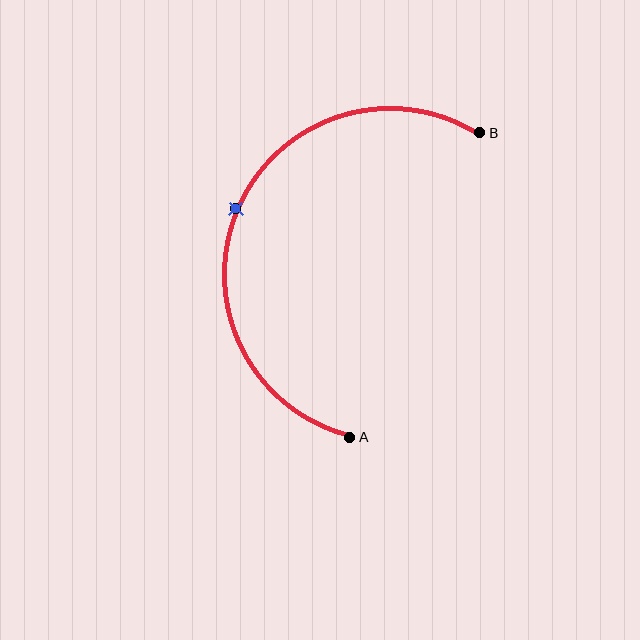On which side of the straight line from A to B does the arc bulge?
The arc bulges to the left of the straight line connecting A and B.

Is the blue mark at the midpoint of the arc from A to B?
Yes. The blue mark lies on the arc at equal arc-length from both A and B — it is the arc midpoint.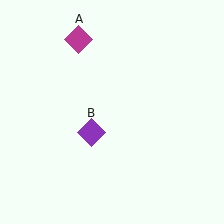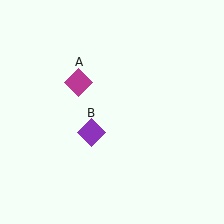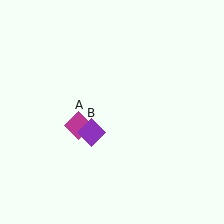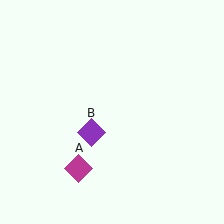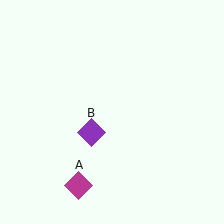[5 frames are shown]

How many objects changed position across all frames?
1 object changed position: magenta diamond (object A).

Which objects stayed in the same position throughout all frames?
Purple diamond (object B) remained stationary.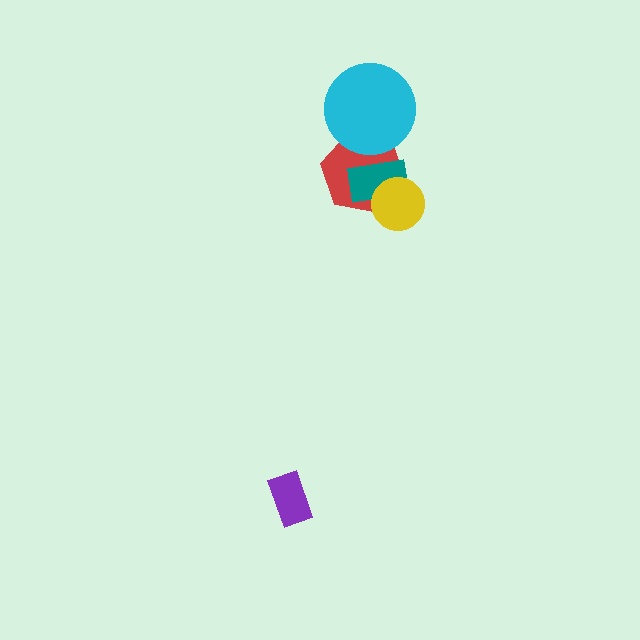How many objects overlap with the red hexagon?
3 objects overlap with the red hexagon.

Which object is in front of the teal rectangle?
The yellow circle is in front of the teal rectangle.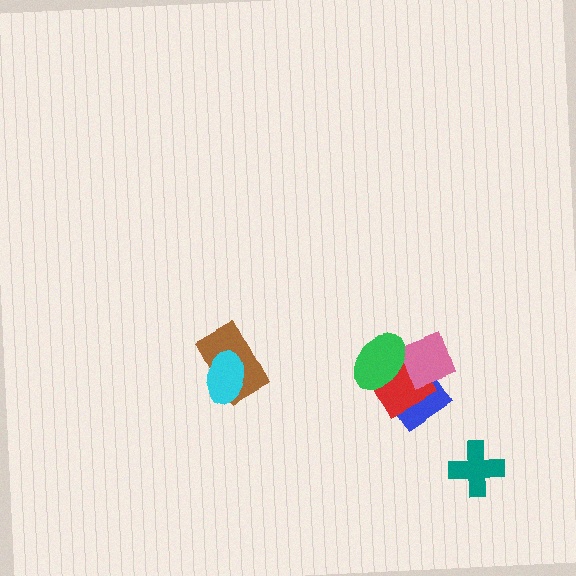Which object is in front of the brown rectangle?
The cyan ellipse is in front of the brown rectangle.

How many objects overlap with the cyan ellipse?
1 object overlaps with the cyan ellipse.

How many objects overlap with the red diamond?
3 objects overlap with the red diamond.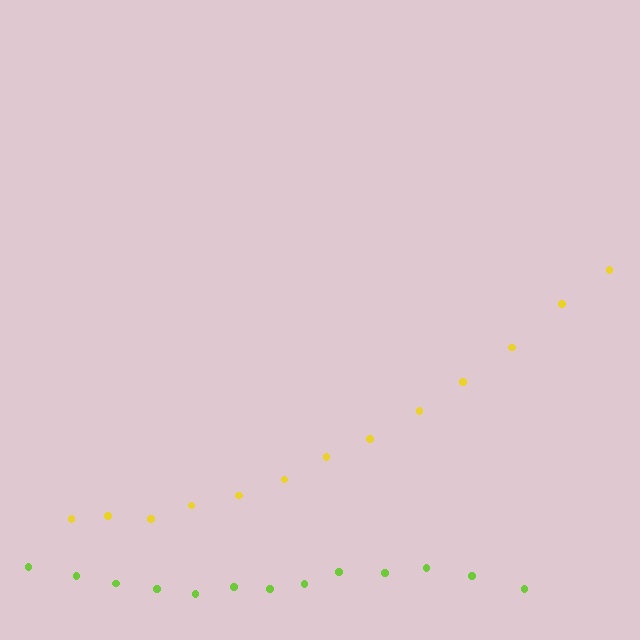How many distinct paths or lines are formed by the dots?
There are 2 distinct paths.